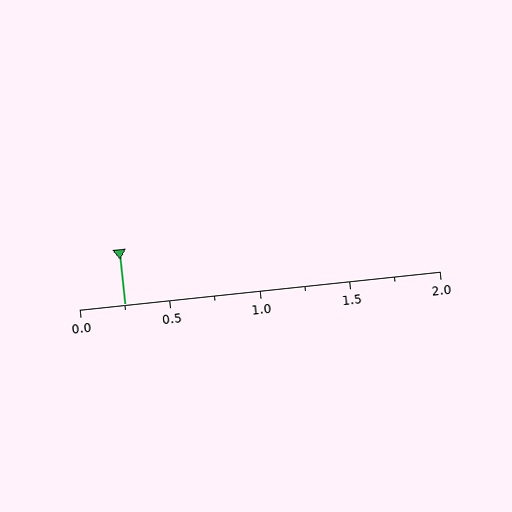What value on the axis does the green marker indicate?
The marker indicates approximately 0.25.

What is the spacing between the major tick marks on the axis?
The major ticks are spaced 0.5 apart.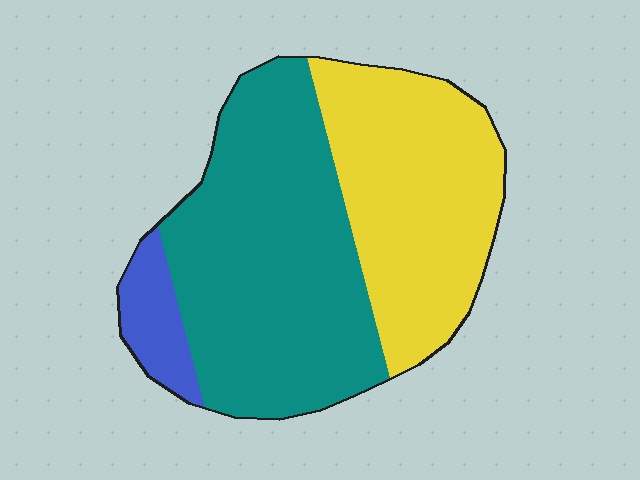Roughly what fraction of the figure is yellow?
Yellow takes up about two fifths (2/5) of the figure.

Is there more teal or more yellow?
Teal.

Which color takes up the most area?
Teal, at roughly 55%.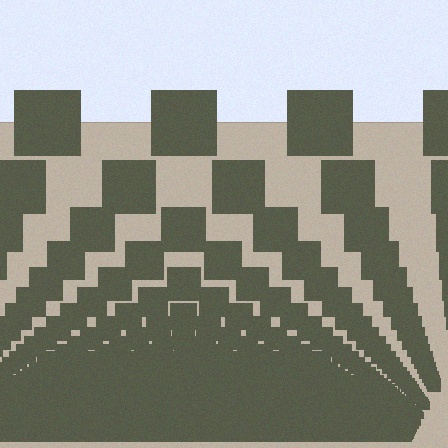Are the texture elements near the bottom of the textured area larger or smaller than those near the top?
Smaller. The gradient is inverted — elements near the bottom are smaller and denser.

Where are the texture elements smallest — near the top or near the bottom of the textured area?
Near the bottom.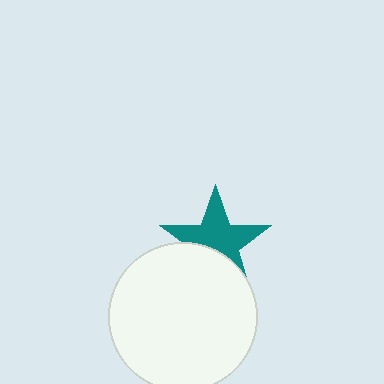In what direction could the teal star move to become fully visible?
The teal star could move up. That would shift it out from behind the white circle entirely.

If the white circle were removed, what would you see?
You would see the complete teal star.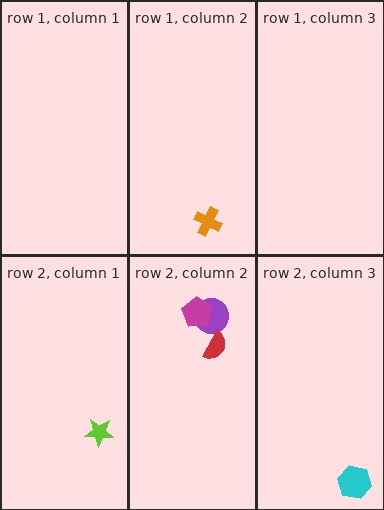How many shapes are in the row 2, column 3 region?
1.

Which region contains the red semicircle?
The row 2, column 2 region.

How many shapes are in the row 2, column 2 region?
3.